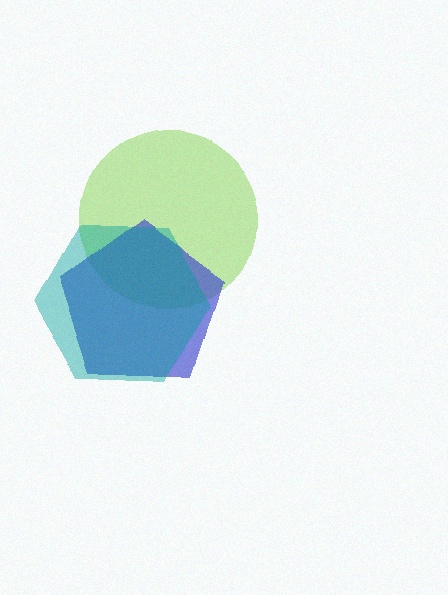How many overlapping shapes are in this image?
There are 3 overlapping shapes in the image.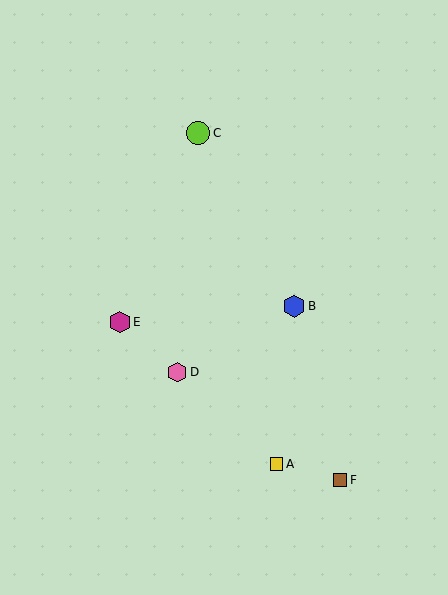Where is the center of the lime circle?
The center of the lime circle is at (198, 133).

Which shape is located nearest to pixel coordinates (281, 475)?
The yellow square (labeled A) at (277, 464) is nearest to that location.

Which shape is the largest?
The lime circle (labeled C) is the largest.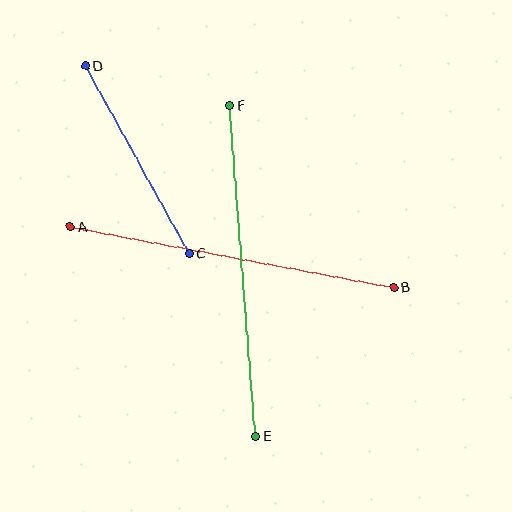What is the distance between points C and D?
The distance is approximately 214 pixels.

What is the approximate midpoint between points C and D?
The midpoint is at approximately (137, 160) pixels.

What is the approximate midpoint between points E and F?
The midpoint is at approximately (243, 271) pixels.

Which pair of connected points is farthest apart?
Points E and F are farthest apart.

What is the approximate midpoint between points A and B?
The midpoint is at approximately (232, 257) pixels.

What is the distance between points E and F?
The distance is approximately 332 pixels.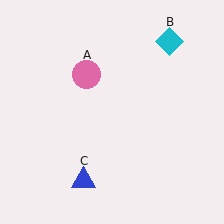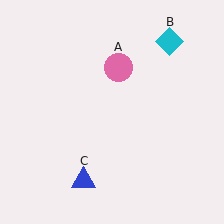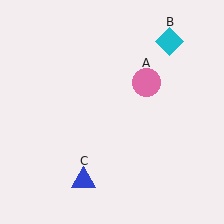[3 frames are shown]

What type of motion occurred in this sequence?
The pink circle (object A) rotated clockwise around the center of the scene.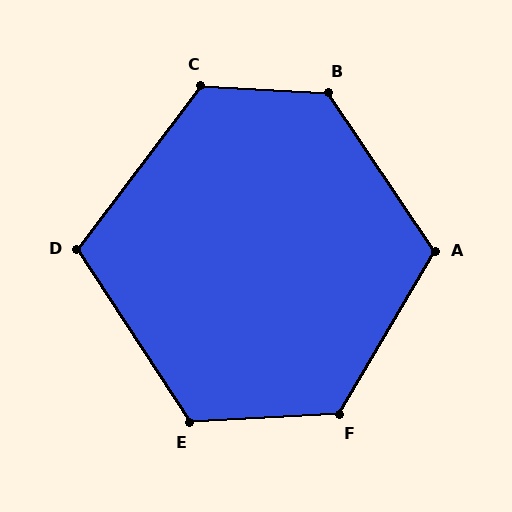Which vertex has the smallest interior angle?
D, at approximately 110 degrees.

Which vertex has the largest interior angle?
B, at approximately 127 degrees.